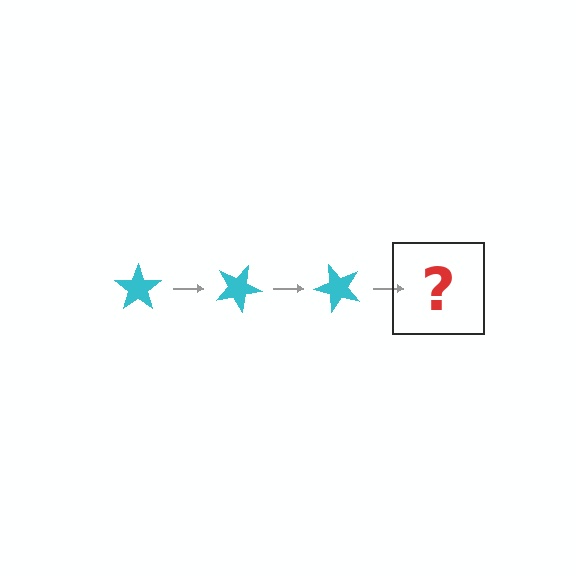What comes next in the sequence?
The next element should be a cyan star rotated 75 degrees.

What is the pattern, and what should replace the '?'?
The pattern is that the star rotates 25 degrees each step. The '?' should be a cyan star rotated 75 degrees.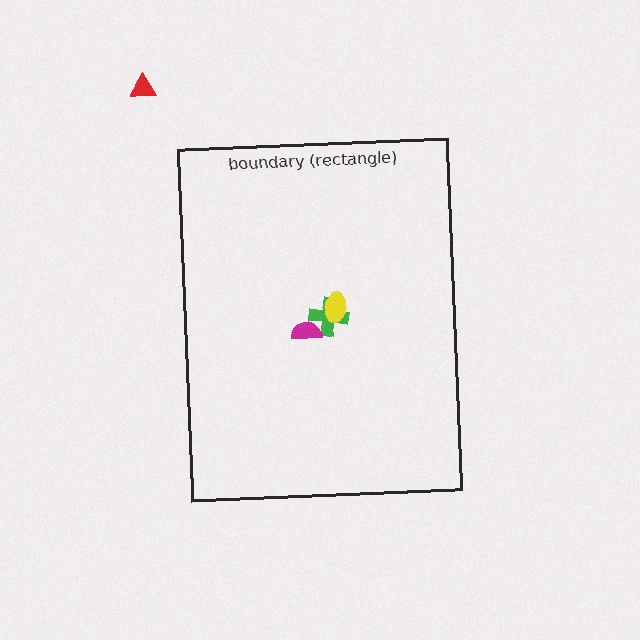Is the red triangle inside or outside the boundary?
Outside.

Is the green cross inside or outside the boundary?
Inside.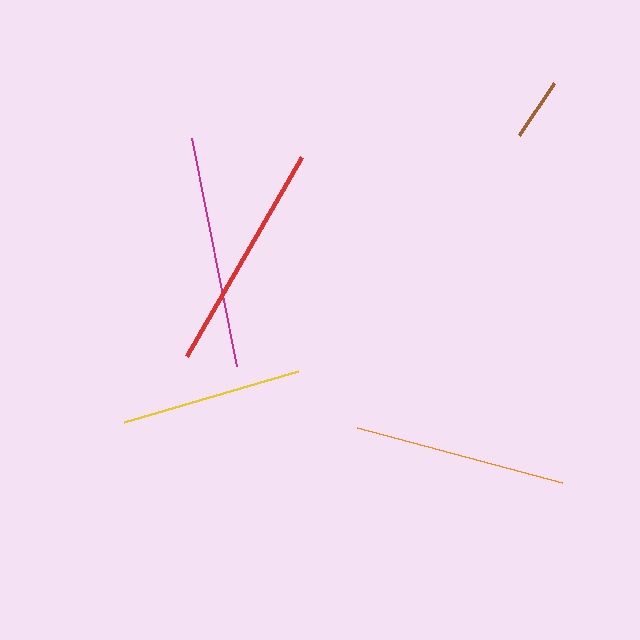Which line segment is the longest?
The magenta line is the longest at approximately 233 pixels.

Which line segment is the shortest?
The brown line is the shortest at approximately 63 pixels.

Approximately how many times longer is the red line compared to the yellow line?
The red line is approximately 1.3 times the length of the yellow line.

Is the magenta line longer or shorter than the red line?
The magenta line is longer than the red line.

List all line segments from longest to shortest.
From longest to shortest: magenta, red, orange, yellow, brown.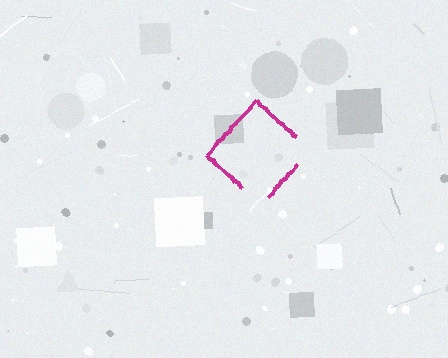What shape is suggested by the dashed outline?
The dashed outline suggests a diamond.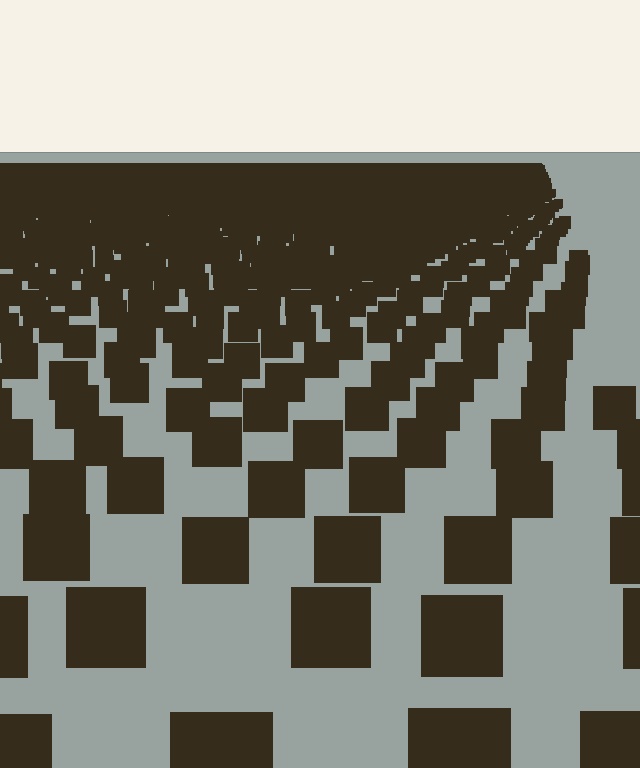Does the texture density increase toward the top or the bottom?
Density increases toward the top.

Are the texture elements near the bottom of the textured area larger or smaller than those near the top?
Larger. Near the bottom, elements are closer to the viewer and appear at a bigger on-screen size.